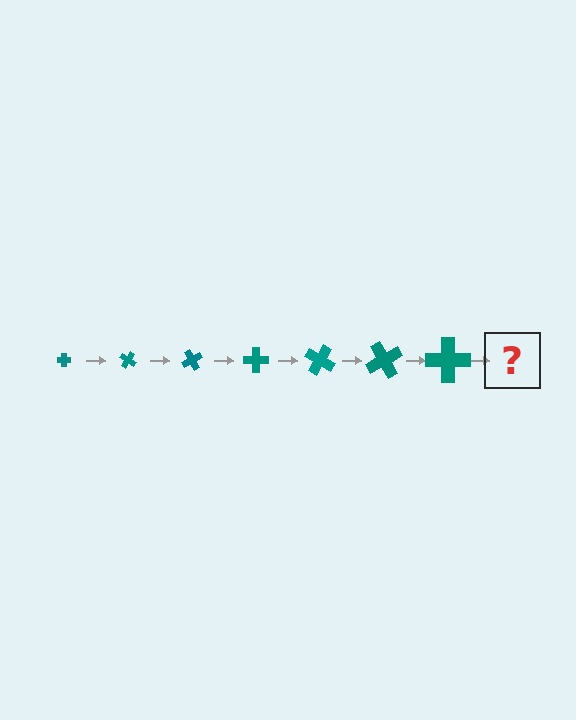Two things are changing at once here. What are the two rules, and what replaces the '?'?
The two rules are that the cross grows larger each step and it rotates 30 degrees each step. The '?' should be a cross, larger than the previous one and rotated 210 degrees from the start.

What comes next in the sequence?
The next element should be a cross, larger than the previous one and rotated 210 degrees from the start.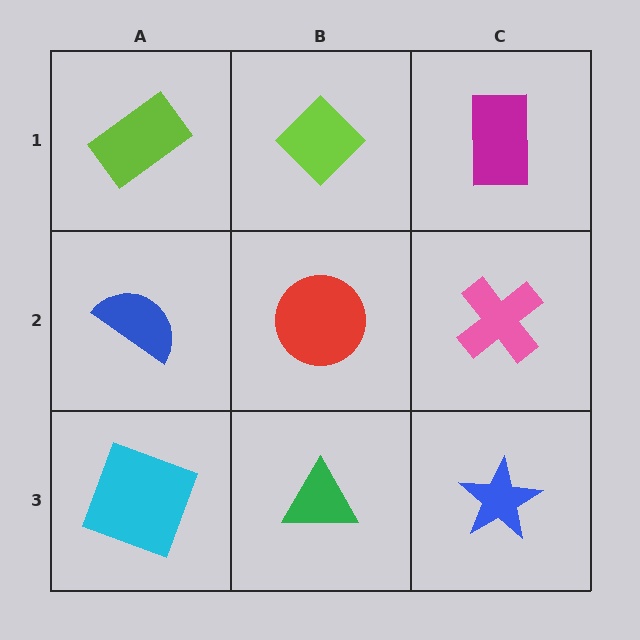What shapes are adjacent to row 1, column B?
A red circle (row 2, column B), a lime rectangle (row 1, column A), a magenta rectangle (row 1, column C).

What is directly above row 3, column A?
A blue semicircle.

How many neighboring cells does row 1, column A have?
2.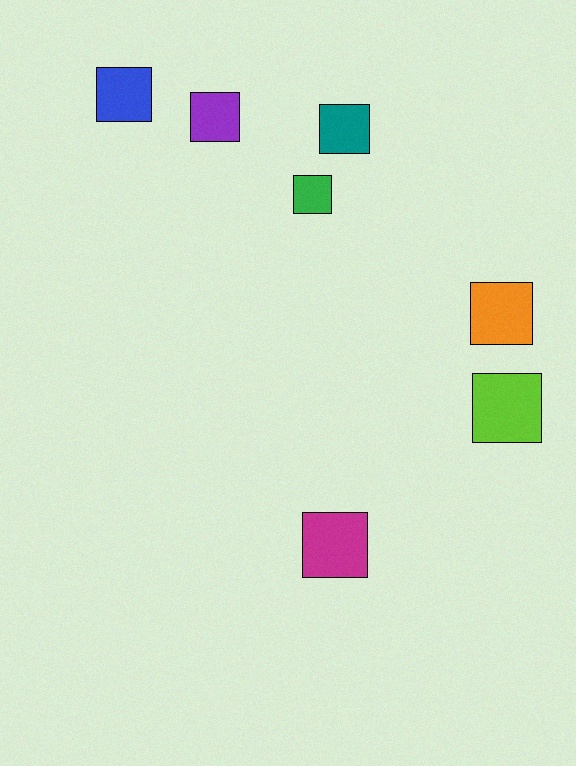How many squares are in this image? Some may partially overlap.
There are 7 squares.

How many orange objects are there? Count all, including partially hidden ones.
There is 1 orange object.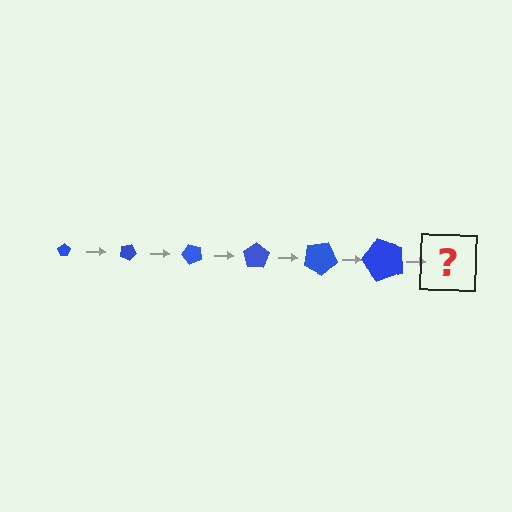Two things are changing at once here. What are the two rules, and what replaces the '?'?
The two rules are that the pentagon grows larger each step and it rotates 25 degrees each step. The '?' should be a pentagon, larger than the previous one and rotated 150 degrees from the start.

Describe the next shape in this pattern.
It should be a pentagon, larger than the previous one and rotated 150 degrees from the start.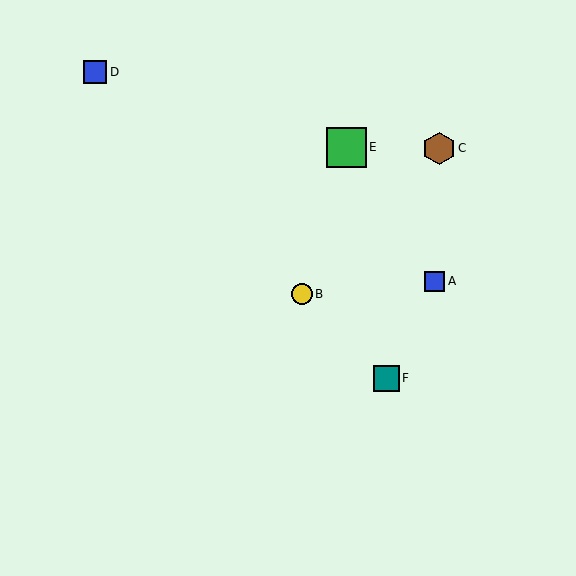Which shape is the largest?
The green square (labeled E) is the largest.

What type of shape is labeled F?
Shape F is a teal square.